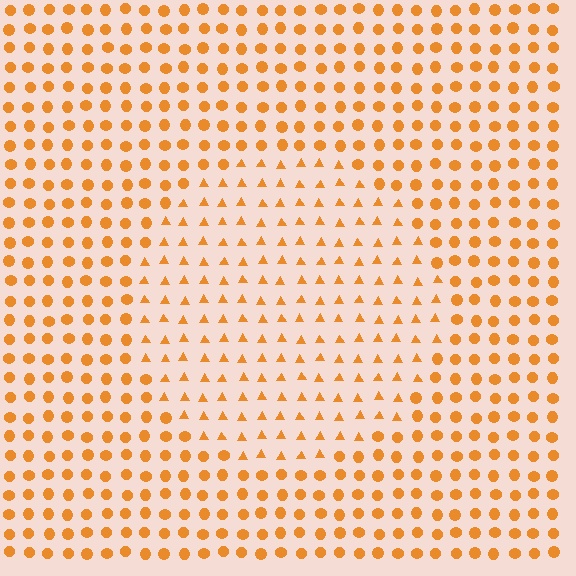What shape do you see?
I see a circle.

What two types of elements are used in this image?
The image uses triangles inside the circle region and circles outside it.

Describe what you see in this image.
The image is filled with small orange elements arranged in a uniform grid. A circle-shaped region contains triangles, while the surrounding area contains circles. The boundary is defined purely by the change in element shape.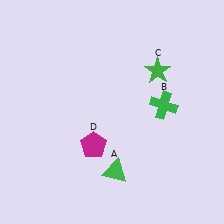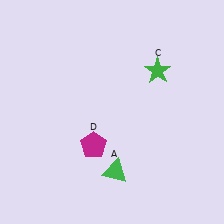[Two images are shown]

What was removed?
The green cross (B) was removed in Image 2.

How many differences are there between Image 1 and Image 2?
There is 1 difference between the two images.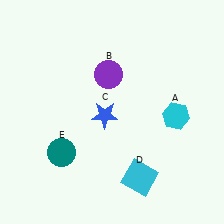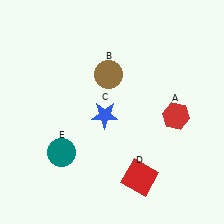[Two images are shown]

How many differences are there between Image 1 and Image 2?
There are 3 differences between the two images.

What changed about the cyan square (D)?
In Image 1, D is cyan. In Image 2, it changed to red.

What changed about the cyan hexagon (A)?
In Image 1, A is cyan. In Image 2, it changed to red.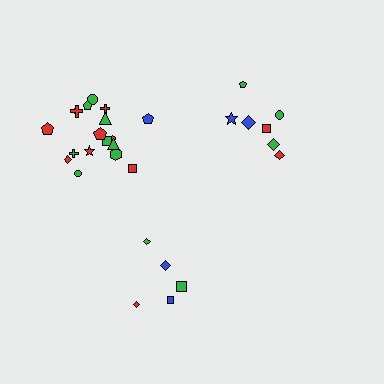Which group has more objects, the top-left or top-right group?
The top-left group.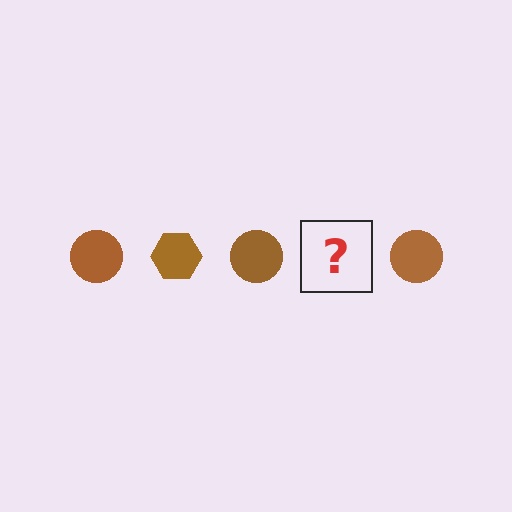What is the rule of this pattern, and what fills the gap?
The rule is that the pattern cycles through circle, hexagon shapes in brown. The gap should be filled with a brown hexagon.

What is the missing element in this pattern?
The missing element is a brown hexagon.